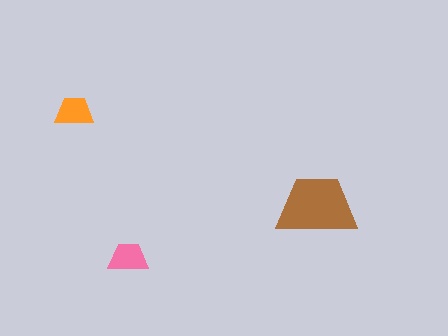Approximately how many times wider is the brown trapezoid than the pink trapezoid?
About 2 times wider.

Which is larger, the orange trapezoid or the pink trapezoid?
The pink one.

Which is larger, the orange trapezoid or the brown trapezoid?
The brown one.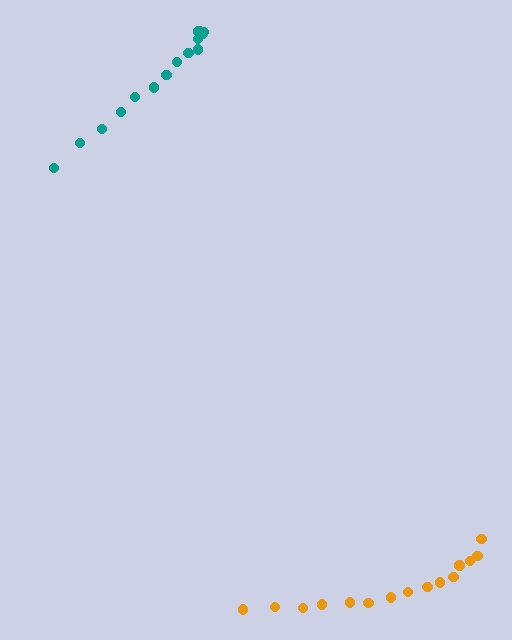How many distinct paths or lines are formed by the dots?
There are 2 distinct paths.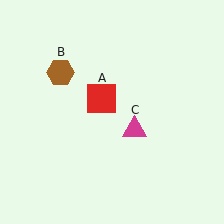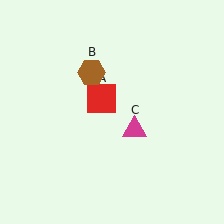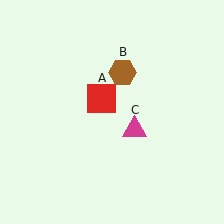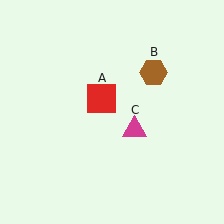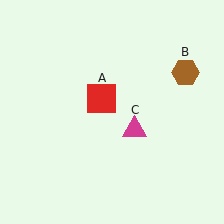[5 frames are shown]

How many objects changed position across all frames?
1 object changed position: brown hexagon (object B).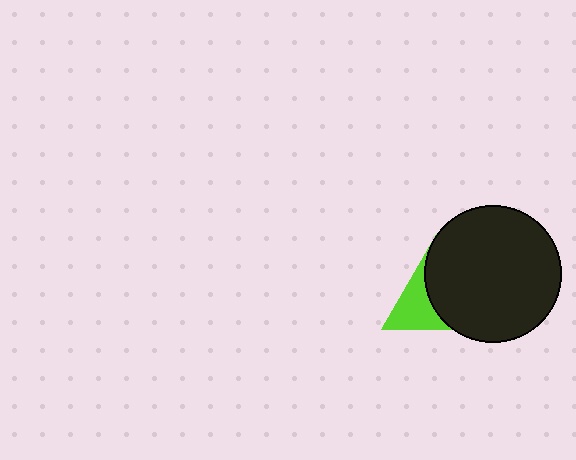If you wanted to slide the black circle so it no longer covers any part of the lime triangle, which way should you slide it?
Slide it right — that is the most direct way to separate the two shapes.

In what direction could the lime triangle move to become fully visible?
The lime triangle could move left. That would shift it out from behind the black circle entirely.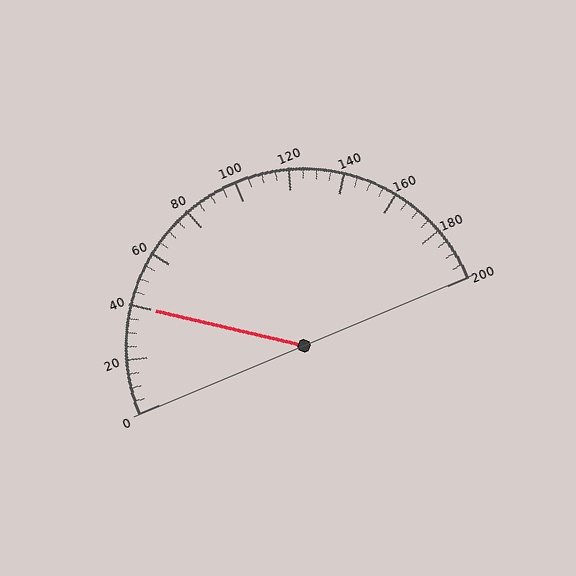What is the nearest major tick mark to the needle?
The nearest major tick mark is 40.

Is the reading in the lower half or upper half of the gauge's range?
The reading is in the lower half of the range (0 to 200).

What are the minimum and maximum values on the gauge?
The gauge ranges from 0 to 200.